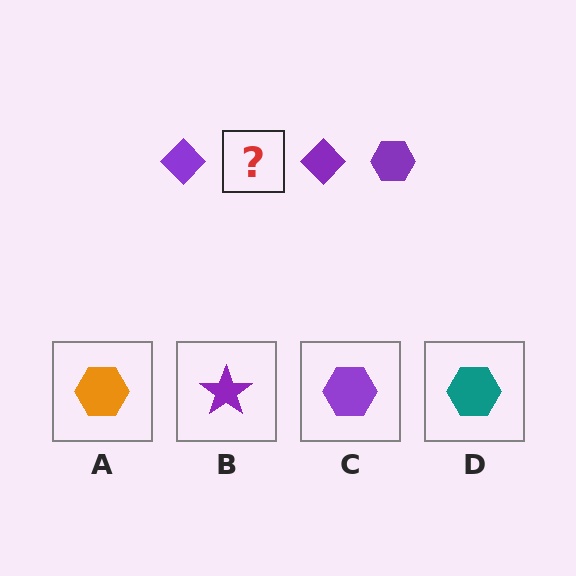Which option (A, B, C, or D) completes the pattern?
C.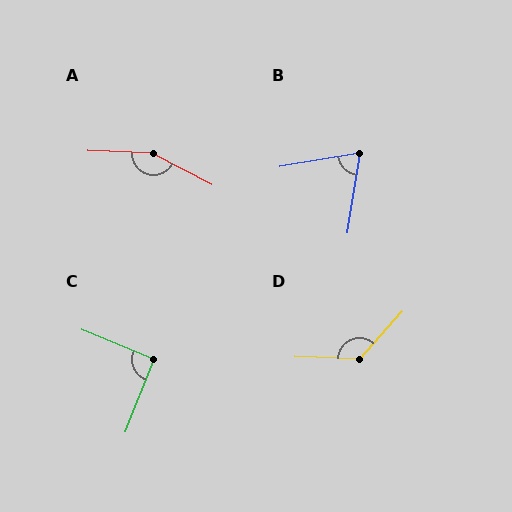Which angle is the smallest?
B, at approximately 71 degrees.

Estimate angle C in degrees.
Approximately 91 degrees.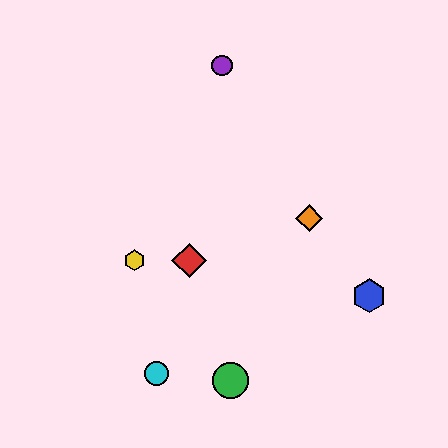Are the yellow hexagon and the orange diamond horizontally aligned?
No, the yellow hexagon is at y≈260 and the orange diamond is at y≈218.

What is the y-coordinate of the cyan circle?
The cyan circle is at y≈374.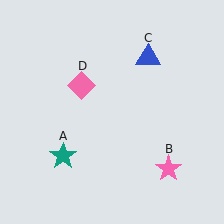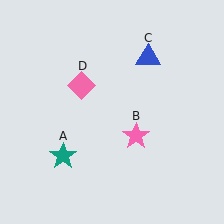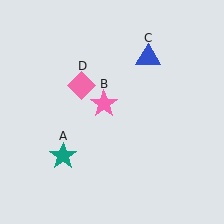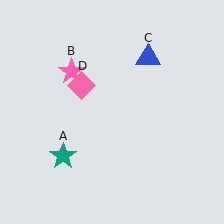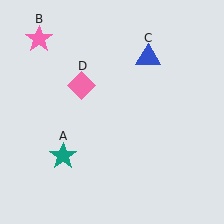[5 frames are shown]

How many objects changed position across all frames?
1 object changed position: pink star (object B).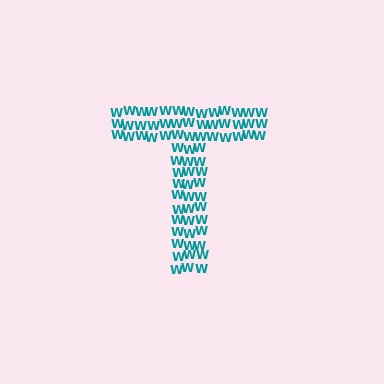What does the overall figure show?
The overall figure shows the letter T.